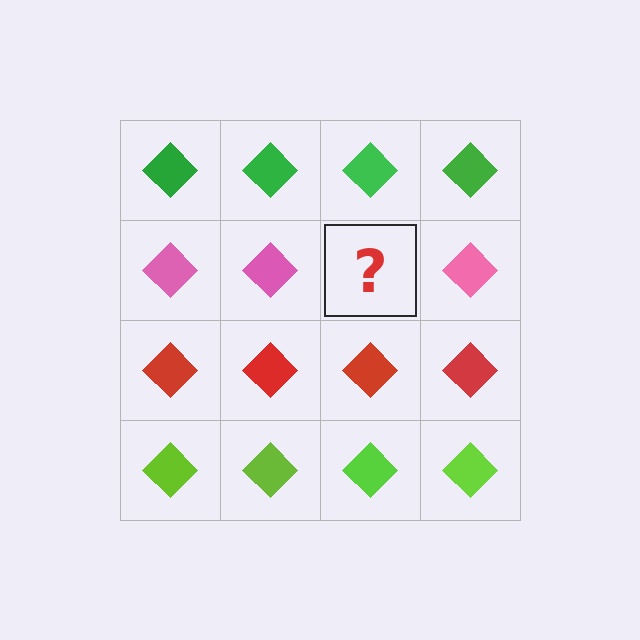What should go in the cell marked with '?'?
The missing cell should contain a pink diamond.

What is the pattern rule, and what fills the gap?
The rule is that each row has a consistent color. The gap should be filled with a pink diamond.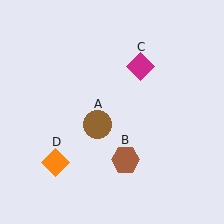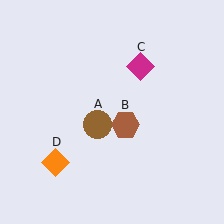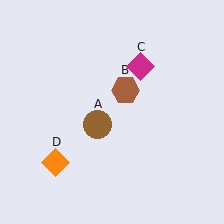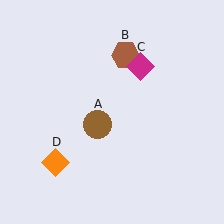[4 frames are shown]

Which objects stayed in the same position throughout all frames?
Brown circle (object A) and magenta diamond (object C) and orange diamond (object D) remained stationary.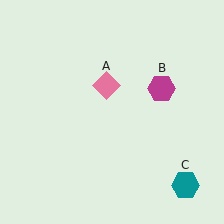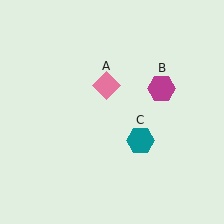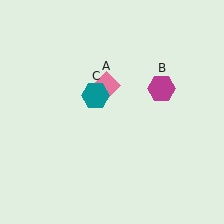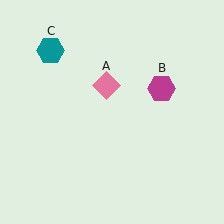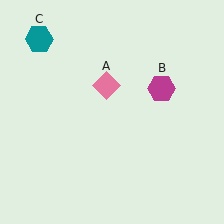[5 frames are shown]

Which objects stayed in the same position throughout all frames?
Pink diamond (object A) and magenta hexagon (object B) remained stationary.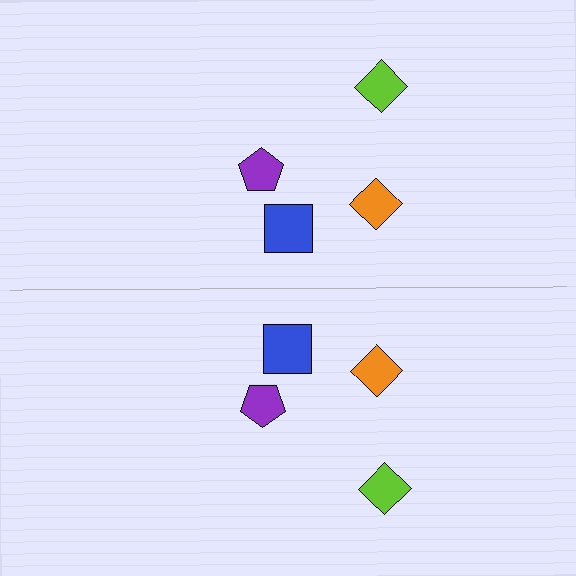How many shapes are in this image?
There are 8 shapes in this image.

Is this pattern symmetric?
Yes, this pattern has bilateral (reflection) symmetry.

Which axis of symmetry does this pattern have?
The pattern has a horizontal axis of symmetry running through the center of the image.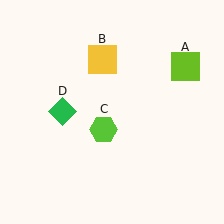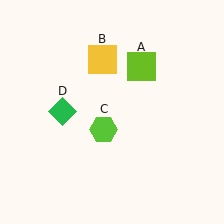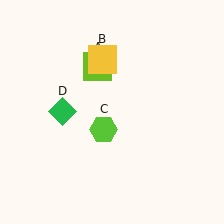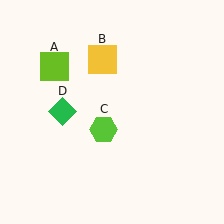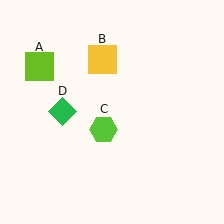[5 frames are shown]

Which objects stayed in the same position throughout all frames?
Yellow square (object B) and lime hexagon (object C) and green diamond (object D) remained stationary.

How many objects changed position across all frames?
1 object changed position: lime square (object A).